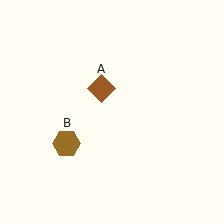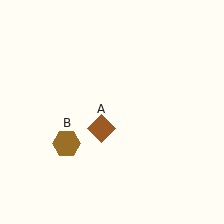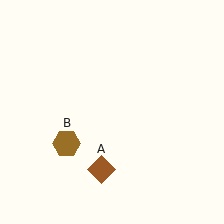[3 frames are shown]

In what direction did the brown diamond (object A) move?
The brown diamond (object A) moved down.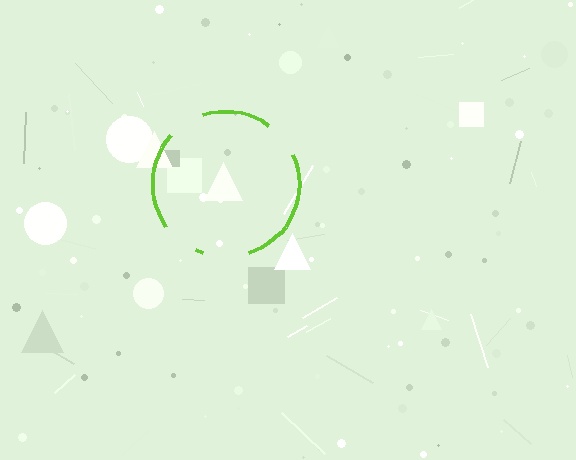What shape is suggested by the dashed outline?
The dashed outline suggests a circle.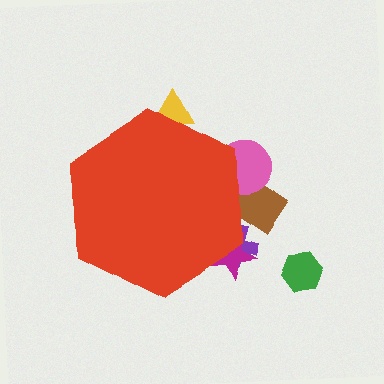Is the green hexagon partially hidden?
No, the green hexagon is fully visible.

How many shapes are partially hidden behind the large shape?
5 shapes are partially hidden.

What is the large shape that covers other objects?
A red hexagon.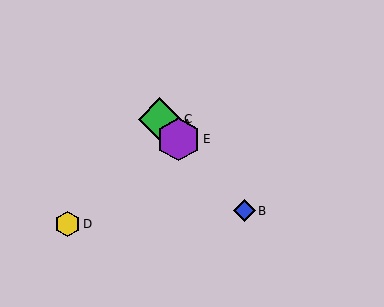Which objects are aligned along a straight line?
Objects A, B, C, E are aligned along a straight line.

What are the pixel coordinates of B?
Object B is at (244, 211).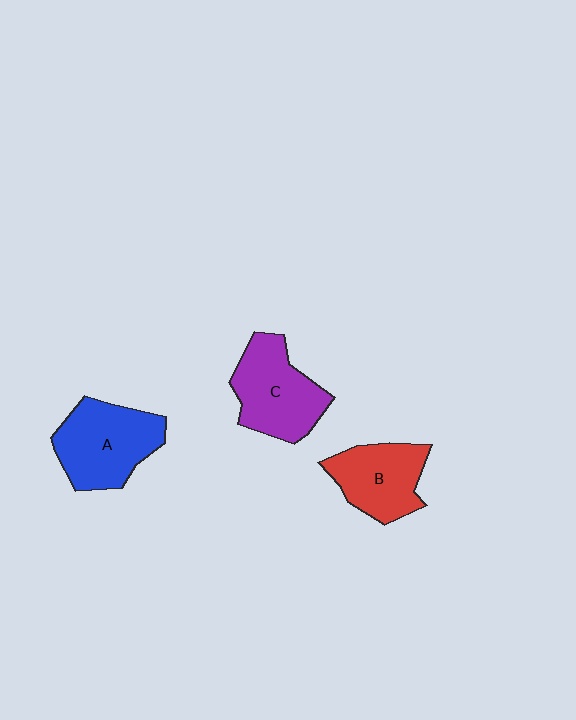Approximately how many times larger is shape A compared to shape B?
Approximately 1.2 times.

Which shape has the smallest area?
Shape B (red).